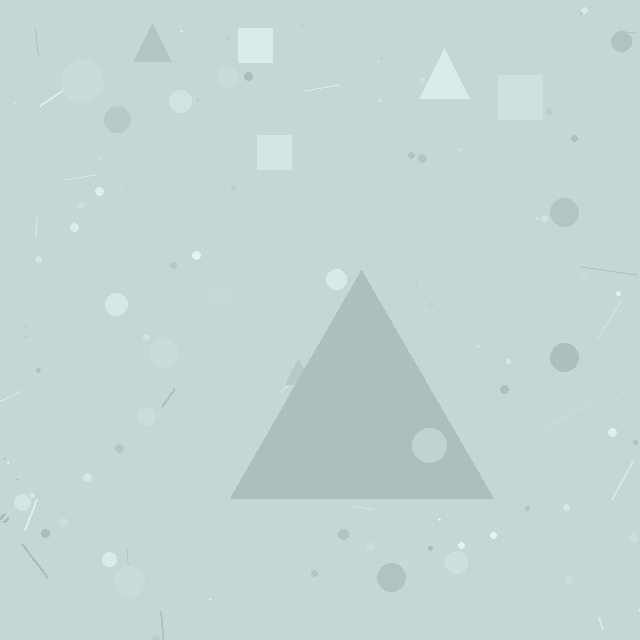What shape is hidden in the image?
A triangle is hidden in the image.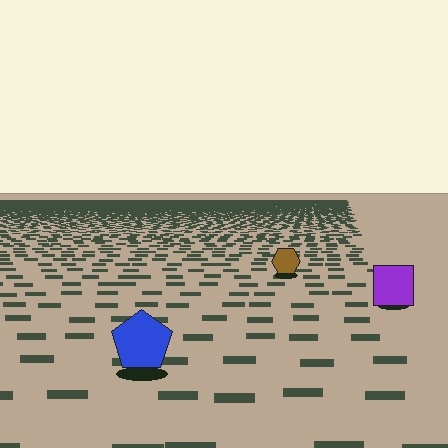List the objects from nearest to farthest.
From nearest to farthest: the blue pentagon, the purple square, the brown hexagon.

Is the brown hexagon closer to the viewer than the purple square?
No. The purple square is closer — you can tell from the texture gradient: the ground texture is coarser near it.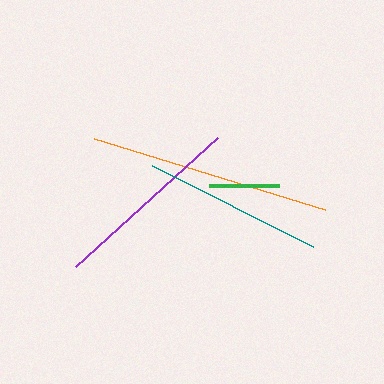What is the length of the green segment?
The green segment is approximately 71 pixels long.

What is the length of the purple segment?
The purple segment is approximately 192 pixels long.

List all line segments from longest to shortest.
From longest to shortest: orange, purple, teal, green.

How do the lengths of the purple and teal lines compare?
The purple and teal lines are approximately the same length.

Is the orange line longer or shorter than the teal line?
The orange line is longer than the teal line.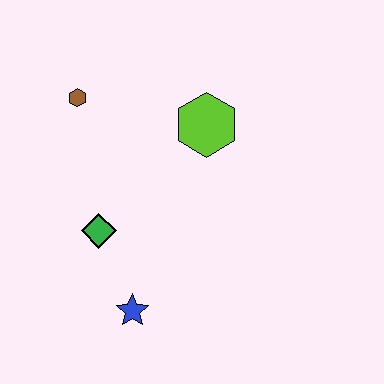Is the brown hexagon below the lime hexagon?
No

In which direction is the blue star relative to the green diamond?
The blue star is below the green diamond.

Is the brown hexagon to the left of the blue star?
Yes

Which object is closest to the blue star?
The green diamond is closest to the blue star.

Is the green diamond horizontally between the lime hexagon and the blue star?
No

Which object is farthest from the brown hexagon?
The blue star is farthest from the brown hexagon.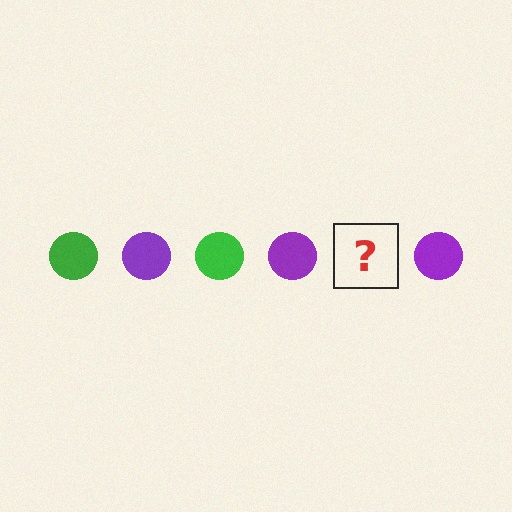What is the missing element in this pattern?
The missing element is a green circle.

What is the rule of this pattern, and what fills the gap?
The rule is that the pattern cycles through green, purple circles. The gap should be filled with a green circle.